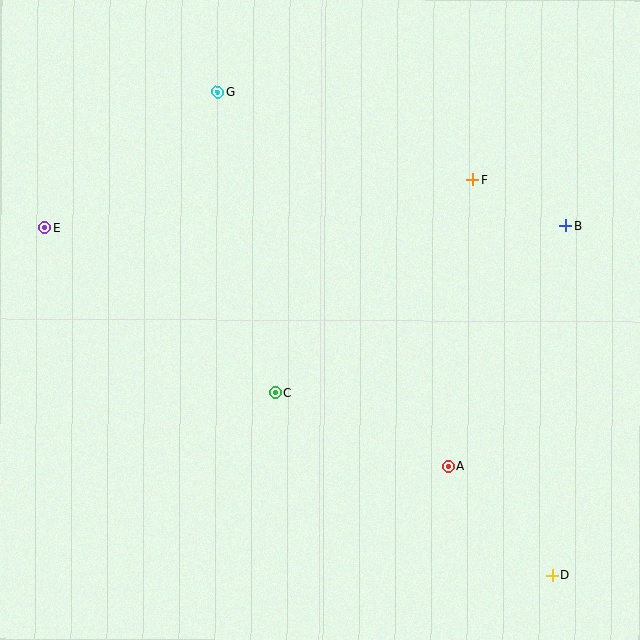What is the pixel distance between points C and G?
The distance between C and G is 306 pixels.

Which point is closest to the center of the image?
Point C at (275, 393) is closest to the center.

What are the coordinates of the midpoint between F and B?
The midpoint between F and B is at (519, 203).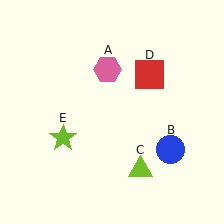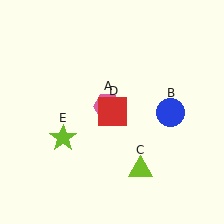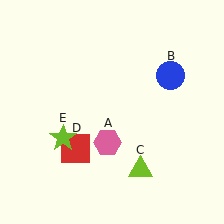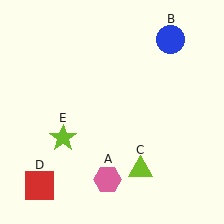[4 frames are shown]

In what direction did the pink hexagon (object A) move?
The pink hexagon (object A) moved down.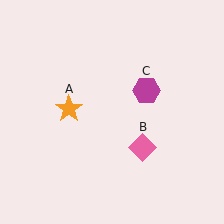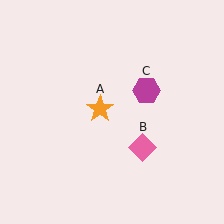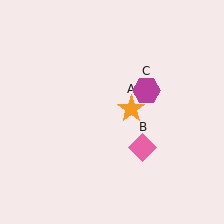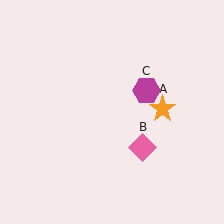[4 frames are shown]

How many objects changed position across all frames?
1 object changed position: orange star (object A).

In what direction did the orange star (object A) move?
The orange star (object A) moved right.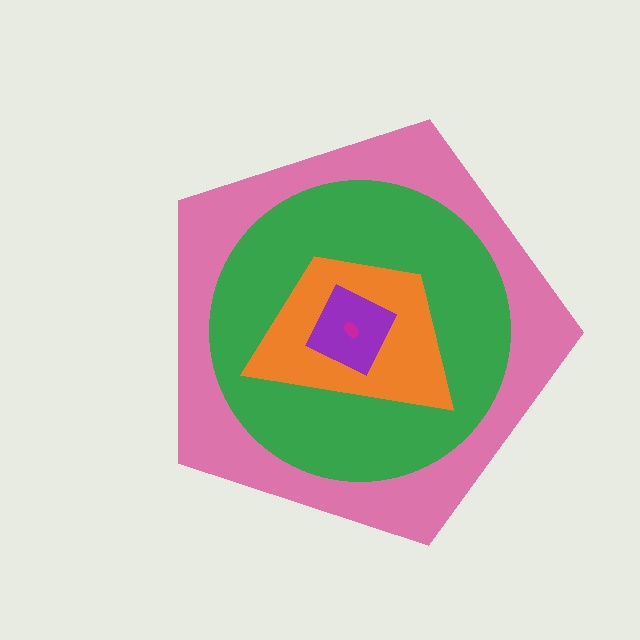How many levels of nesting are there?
5.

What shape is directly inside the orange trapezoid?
The purple square.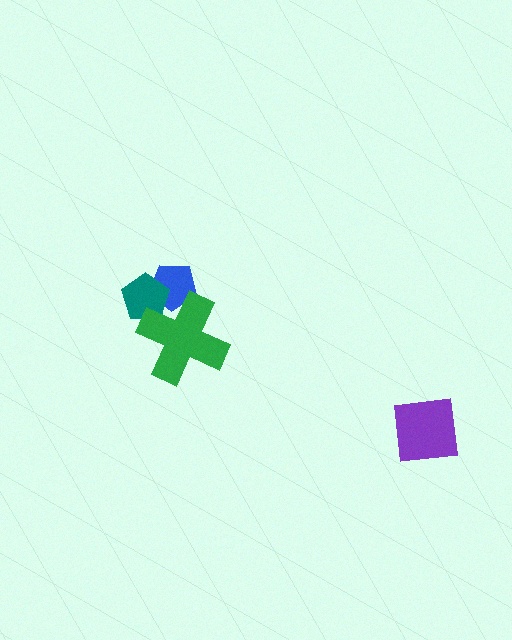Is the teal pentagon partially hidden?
Yes, it is partially covered by another shape.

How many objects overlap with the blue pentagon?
2 objects overlap with the blue pentagon.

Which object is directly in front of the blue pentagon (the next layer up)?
The teal pentagon is directly in front of the blue pentagon.